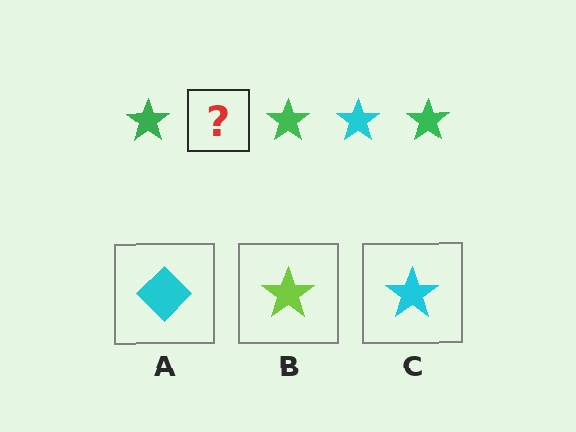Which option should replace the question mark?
Option C.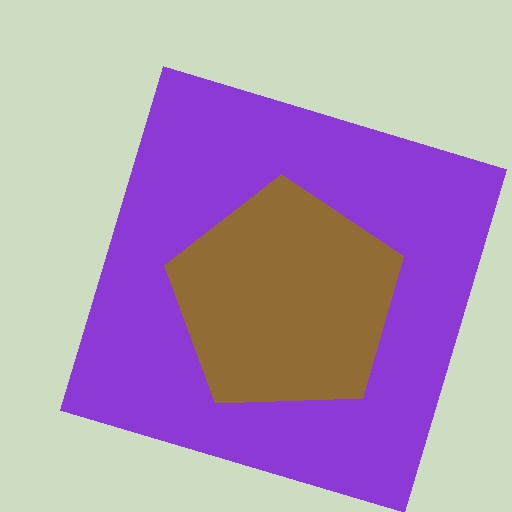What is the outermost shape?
The purple square.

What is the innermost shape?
The brown pentagon.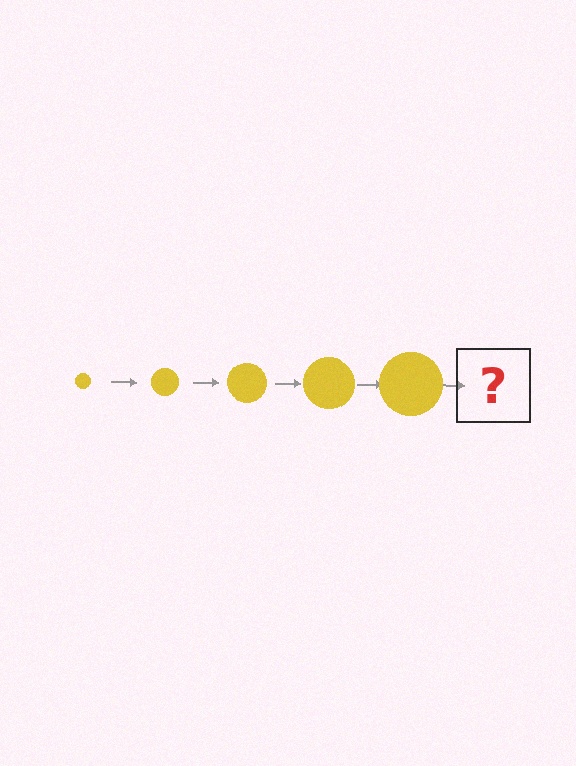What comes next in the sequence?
The next element should be a yellow circle, larger than the previous one.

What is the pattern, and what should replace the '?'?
The pattern is that the circle gets progressively larger each step. The '?' should be a yellow circle, larger than the previous one.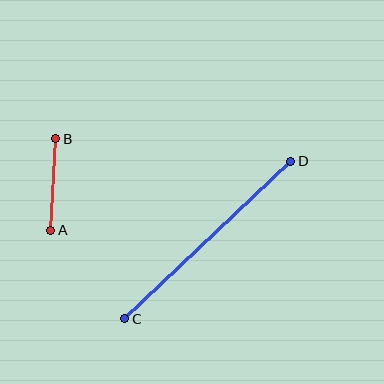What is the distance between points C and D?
The distance is approximately 229 pixels.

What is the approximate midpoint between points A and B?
The midpoint is at approximately (53, 184) pixels.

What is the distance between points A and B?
The distance is approximately 92 pixels.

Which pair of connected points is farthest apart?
Points C and D are farthest apart.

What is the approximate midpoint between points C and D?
The midpoint is at approximately (208, 240) pixels.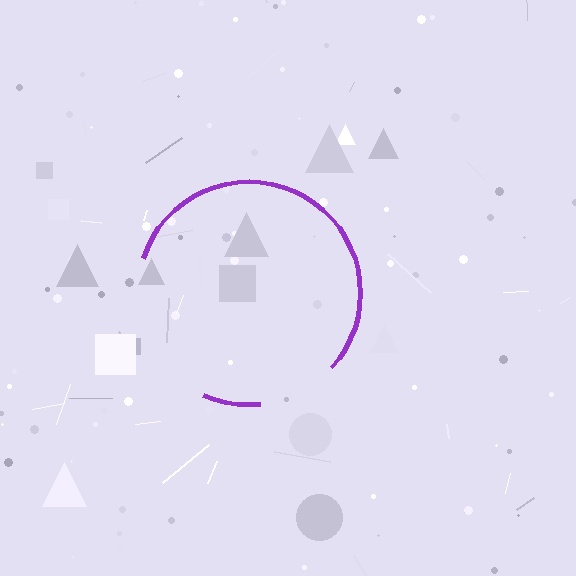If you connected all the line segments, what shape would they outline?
They would outline a circle.